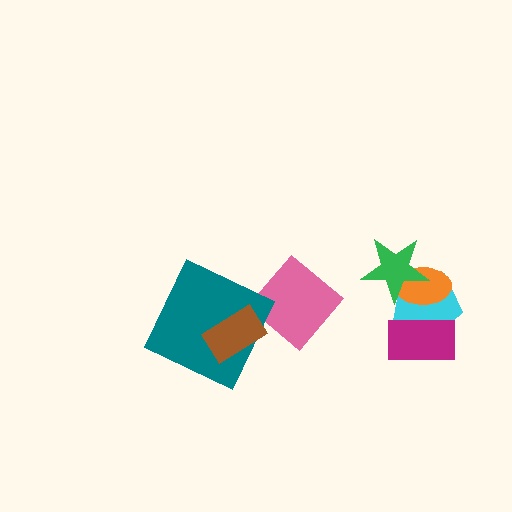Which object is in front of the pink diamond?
The brown rectangle is in front of the pink diamond.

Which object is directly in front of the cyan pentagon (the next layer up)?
The orange ellipse is directly in front of the cyan pentagon.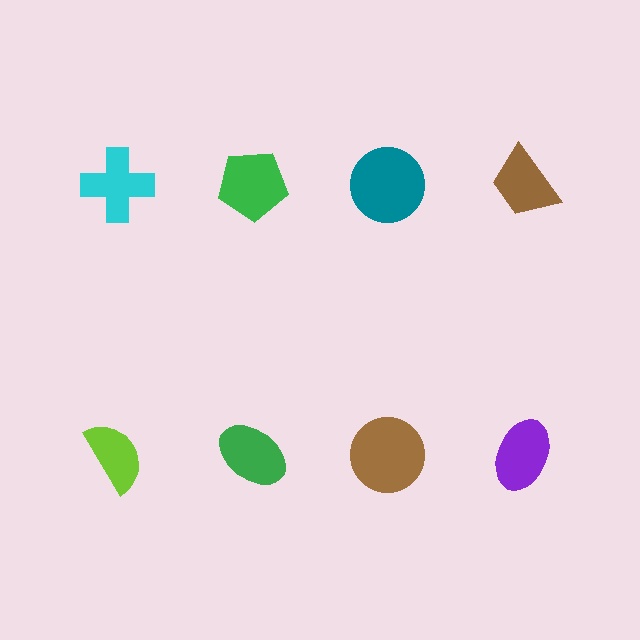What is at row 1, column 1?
A cyan cross.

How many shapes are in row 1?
4 shapes.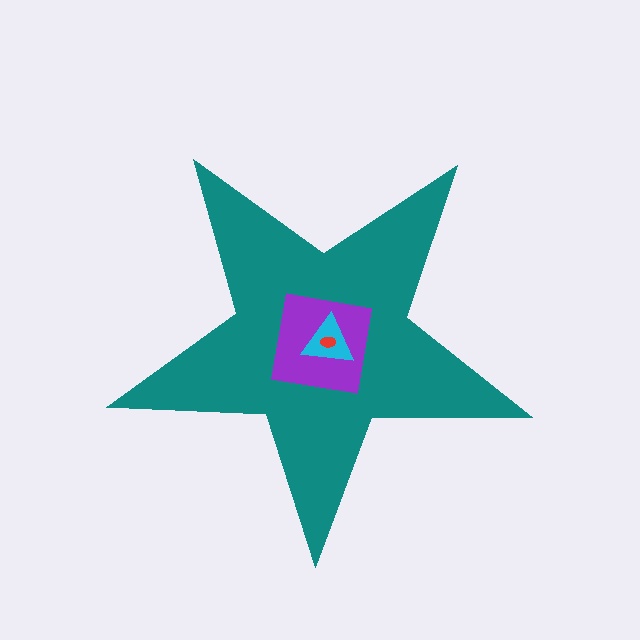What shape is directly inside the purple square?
The cyan triangle.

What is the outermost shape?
The teal star.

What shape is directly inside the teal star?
The purple square.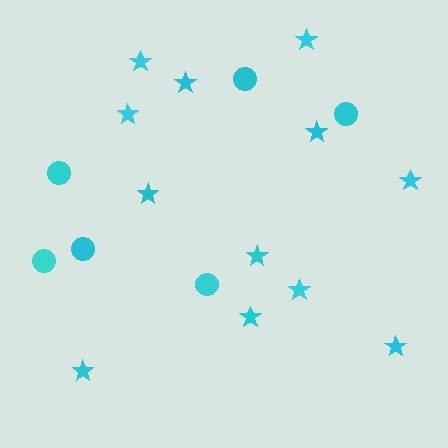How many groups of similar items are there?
There are 2 groups: one group of stars (12) and one group of circles (6).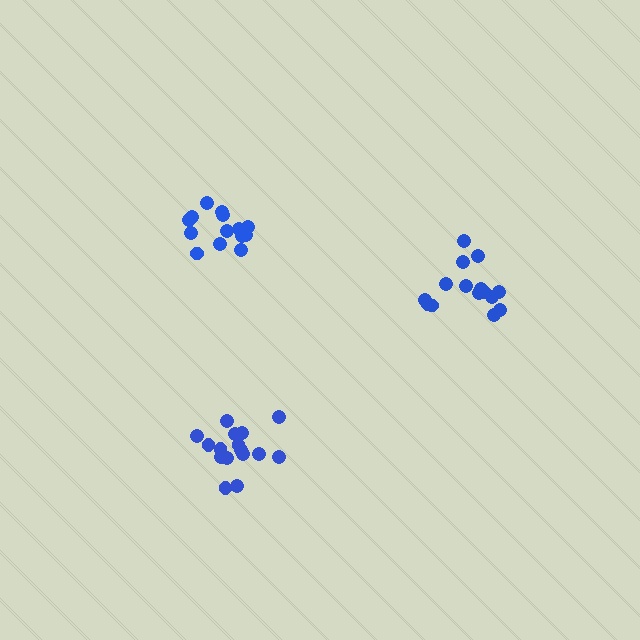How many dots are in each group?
Group 1: 16 dots, Group 2: 15 dots, Group 3: 14 dots (45 total).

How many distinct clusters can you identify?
There are 3 distinct clusters.